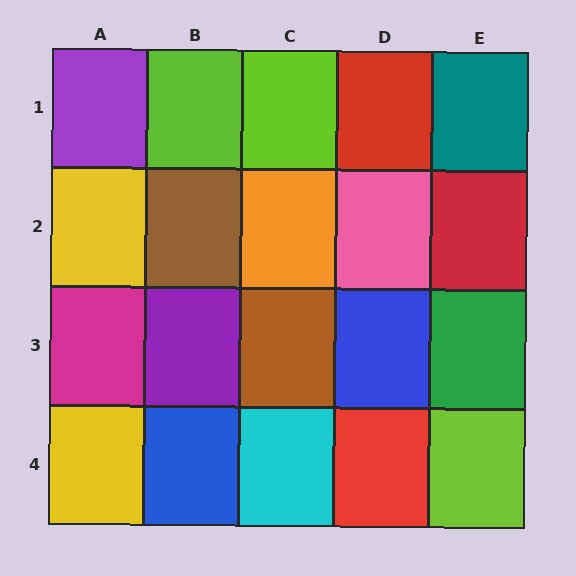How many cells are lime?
3 cells are lime.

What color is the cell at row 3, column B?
Purple.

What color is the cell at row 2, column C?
Orange.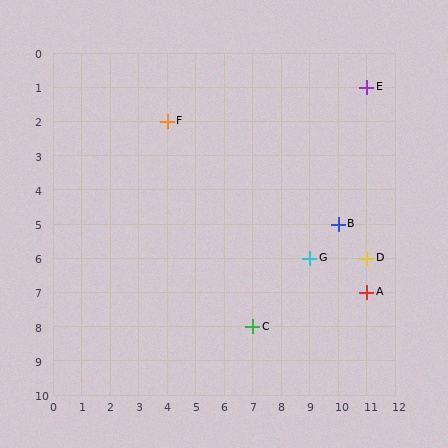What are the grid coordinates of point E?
Point E is at grid coordinates (11, 1).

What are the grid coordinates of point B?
Point B is at grid coordinates (10, 5).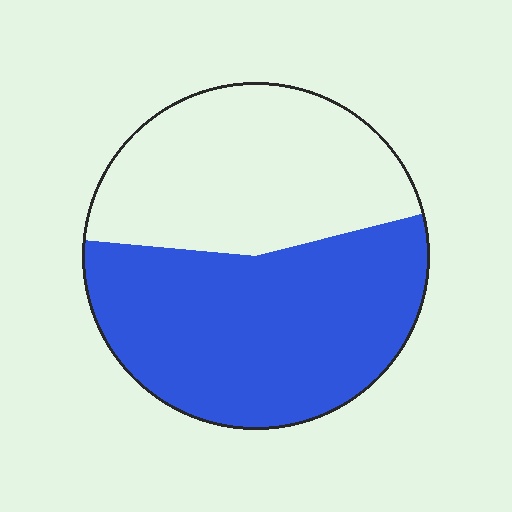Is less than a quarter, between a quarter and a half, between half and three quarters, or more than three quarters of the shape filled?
Between half and three quarters.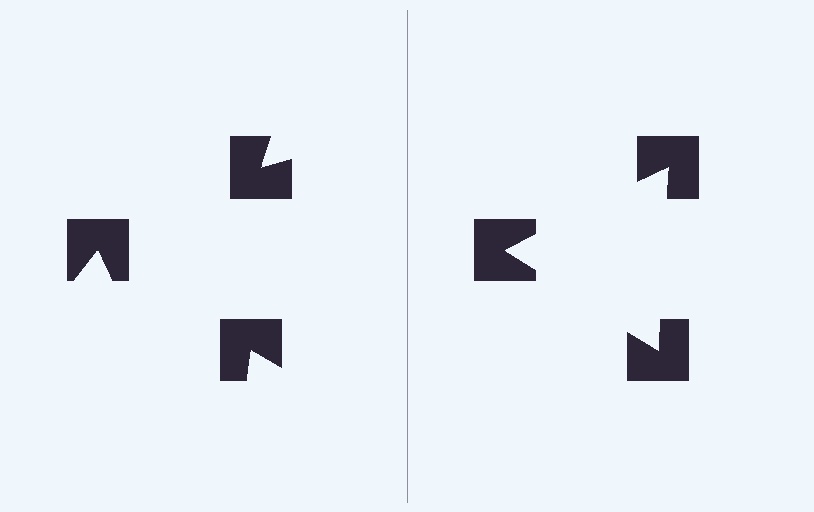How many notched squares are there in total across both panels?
6 — 3 on each side.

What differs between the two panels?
The notched squares are positioned identically on both sides; only the wedge orientations differ. On the right they align to a triangle; on the left they are misaligned.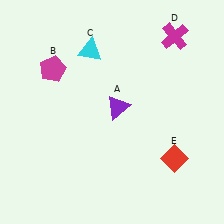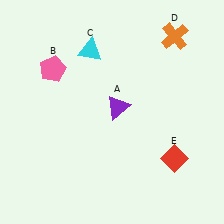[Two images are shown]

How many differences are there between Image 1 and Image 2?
There are 2 differences between the two images.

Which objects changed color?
B changed from magenta to pink. D changed from magenta to orange.